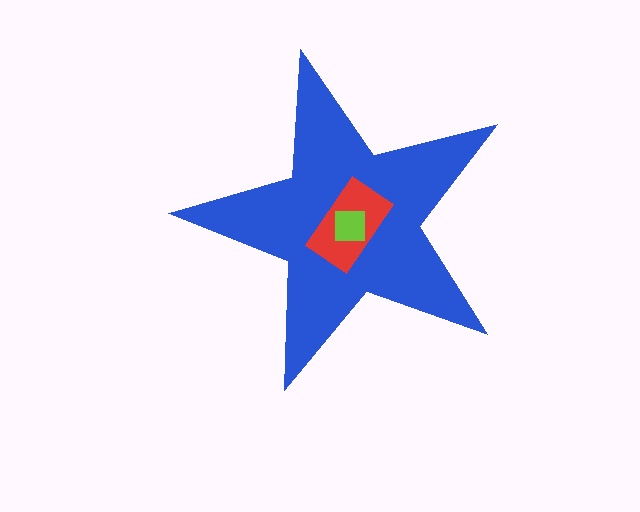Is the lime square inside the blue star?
Yes.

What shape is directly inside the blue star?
The red rectangle.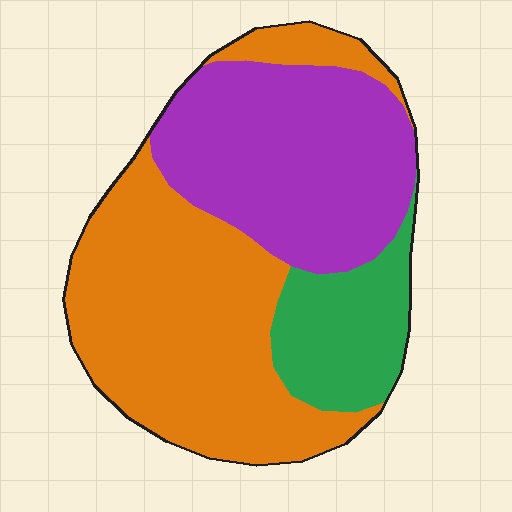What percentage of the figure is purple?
Purple takes up between a third and a half of the figure.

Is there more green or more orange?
Orange.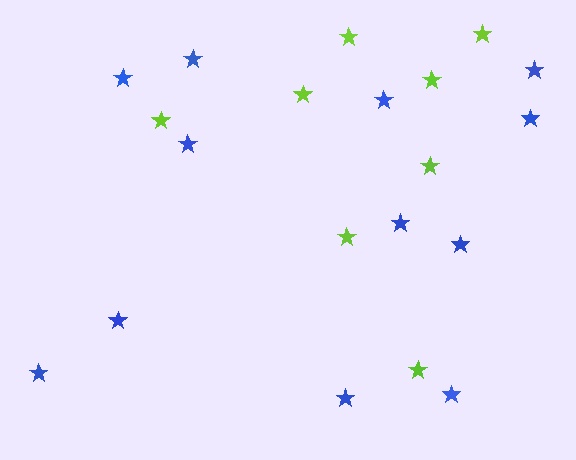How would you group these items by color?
There are 2 groups: one group of lime stars (8) and one group of blue stars (12).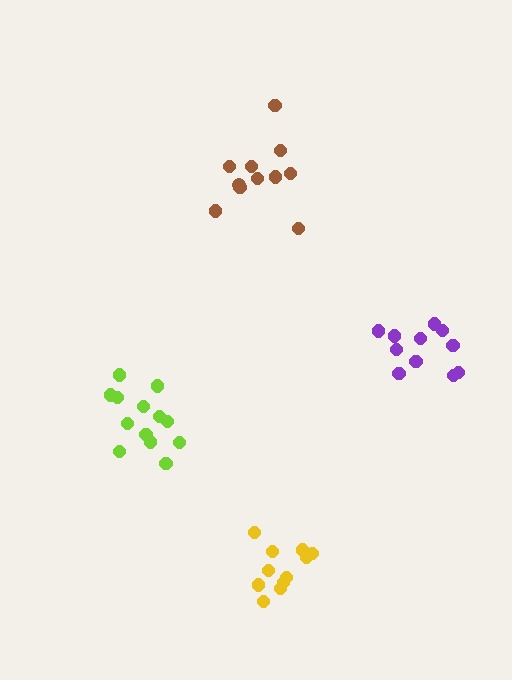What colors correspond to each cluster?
The clusters are colored: brown, purple, lime, yellow.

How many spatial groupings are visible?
There are 4 spatial groupings.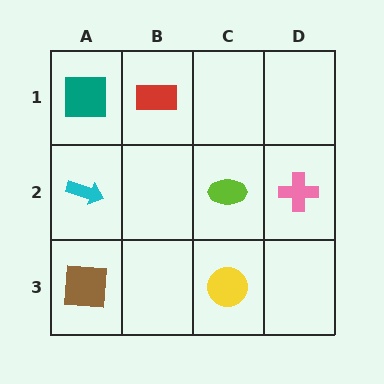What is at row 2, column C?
A lime ellipse.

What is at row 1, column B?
A red rectangle.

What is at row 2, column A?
A cyan arrow.